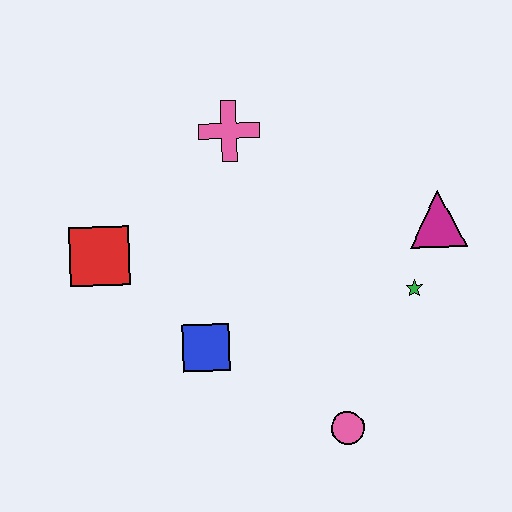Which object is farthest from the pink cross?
The pink circle is farthest from the pink cross.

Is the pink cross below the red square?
No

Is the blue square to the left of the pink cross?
Yes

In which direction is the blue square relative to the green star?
The blue square is to the left of the green star.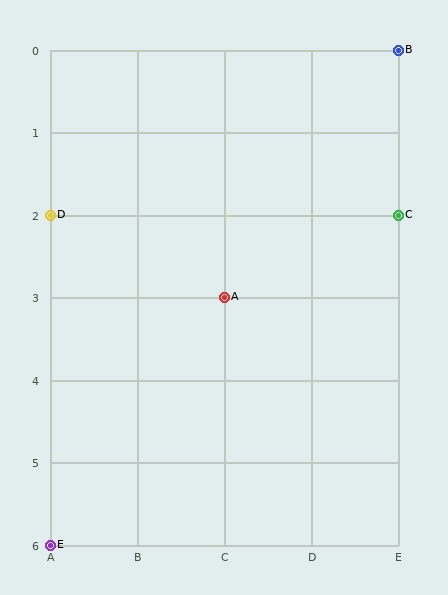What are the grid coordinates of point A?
Point A is at grid coordinates (C, 3).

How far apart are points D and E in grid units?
Points D and E are 4 rows apart.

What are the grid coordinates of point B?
Point B is at grid coordinates (E, 0).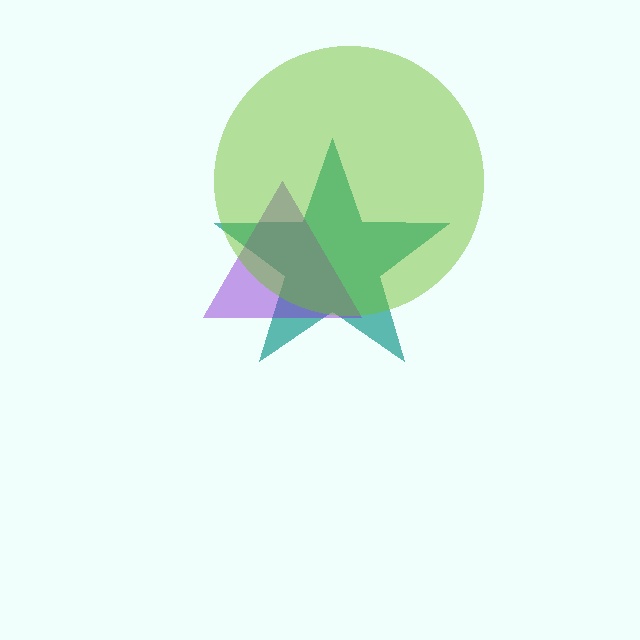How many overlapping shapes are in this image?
There are 3 overlapping shapes in the image.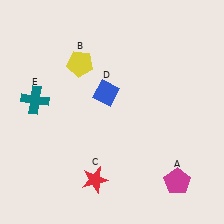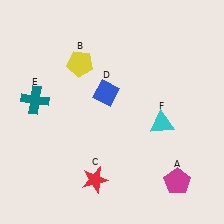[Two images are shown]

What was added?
A cyan triangle (F) was added in Image 2.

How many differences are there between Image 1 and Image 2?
There is 1 difference between the two images.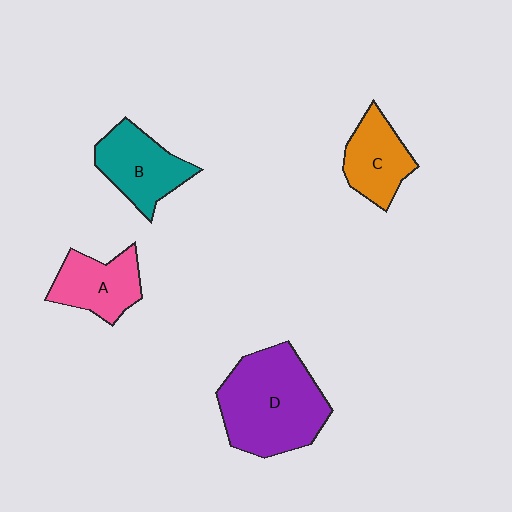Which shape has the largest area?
Shape D (purple).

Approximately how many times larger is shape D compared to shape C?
Approximately 2.0 times.